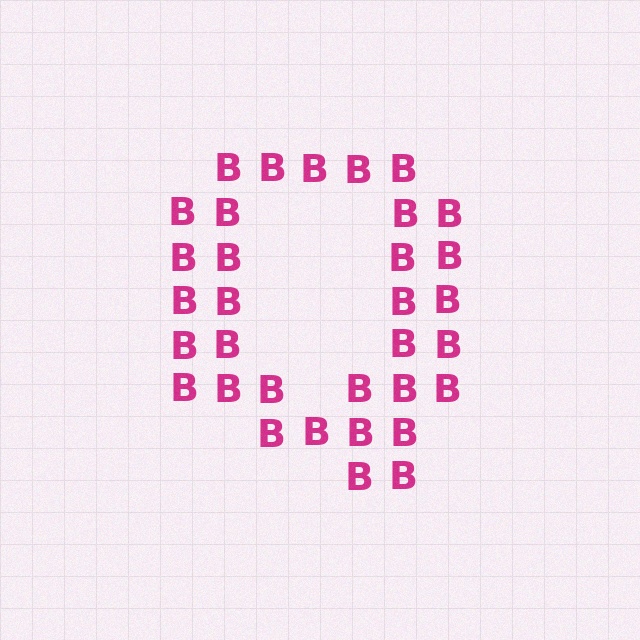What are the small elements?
The small elements are letter B's.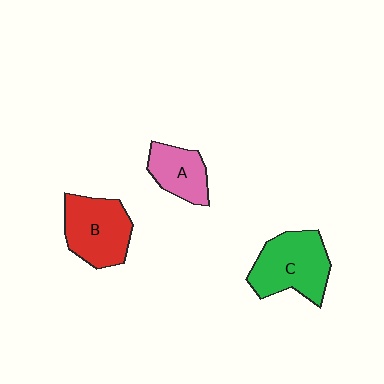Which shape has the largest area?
Shape C (green).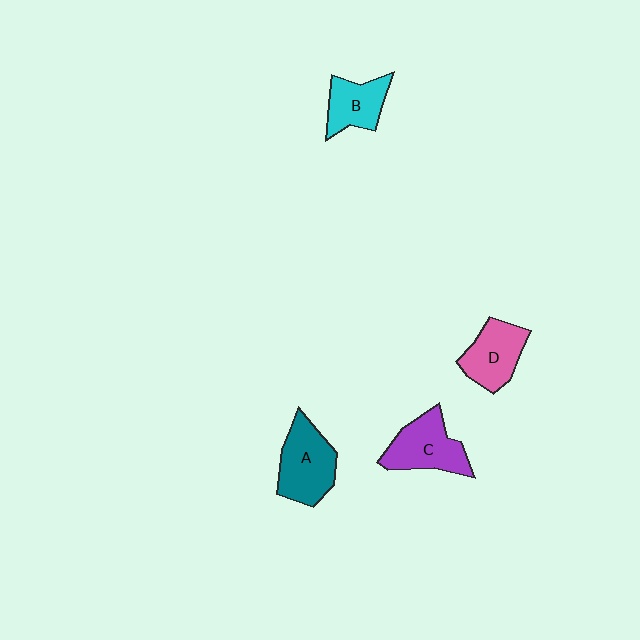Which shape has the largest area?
Shape A (teal).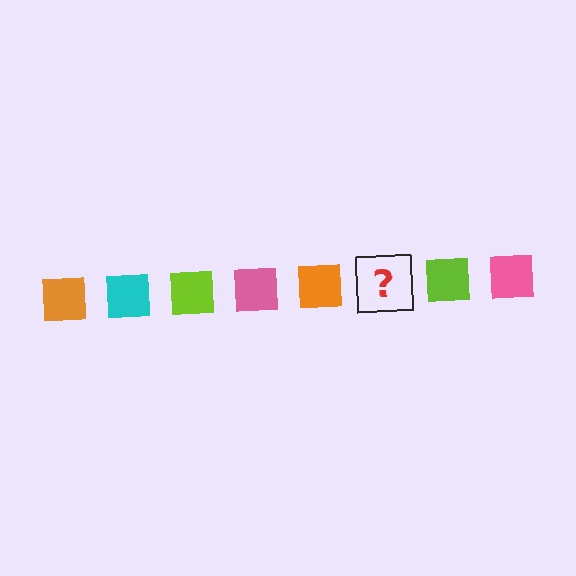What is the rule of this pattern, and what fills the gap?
The rule is that the pattern cycles through orange, cyan, lime, pink squares. The gap should be filled with a cyan square.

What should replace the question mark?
The question mark should be replaced with a cyan square.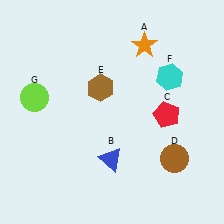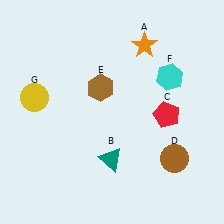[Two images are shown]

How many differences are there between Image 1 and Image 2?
There are 2 differences between the two images.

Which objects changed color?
B changed from blue to teal. G changed from lime to yellow.